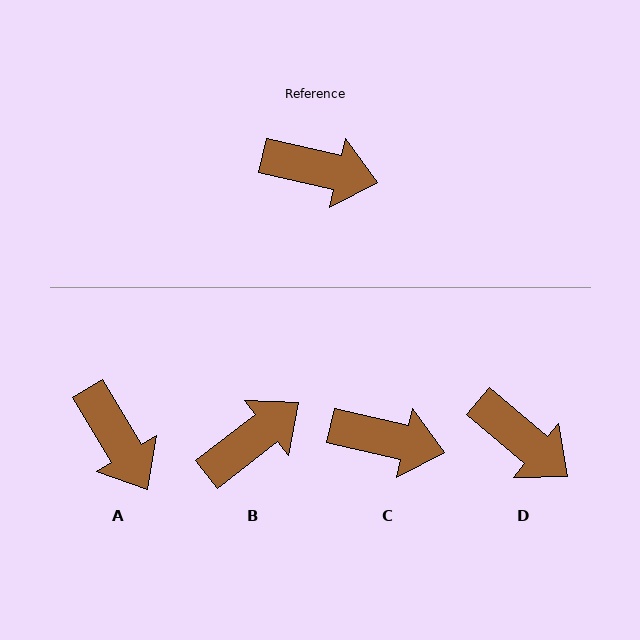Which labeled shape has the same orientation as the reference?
C.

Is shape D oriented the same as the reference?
No, it is off by about 27 degrees.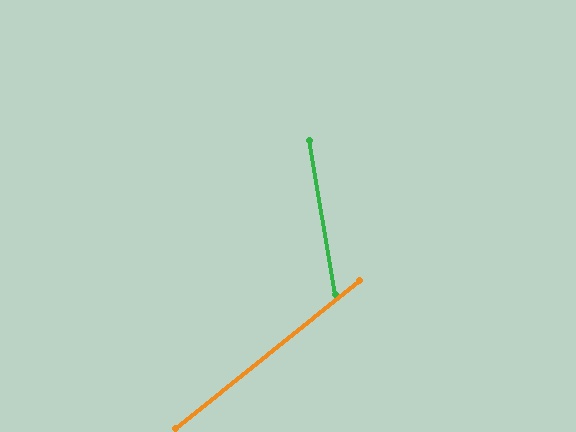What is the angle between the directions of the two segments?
Approximately 61 degrees.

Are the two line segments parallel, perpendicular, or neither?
Neither parallel nor perpendicular — they differ by about 61°.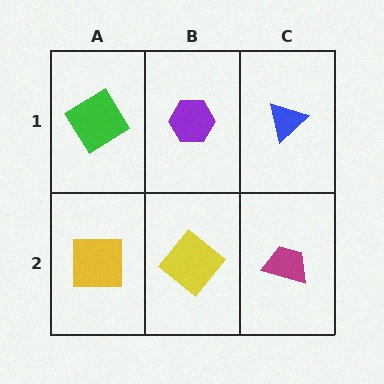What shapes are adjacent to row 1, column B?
A yellow diamond (row 2, column B), a green diamond (row 1, column A), a blue triangle (row 1, column C).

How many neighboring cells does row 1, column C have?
2.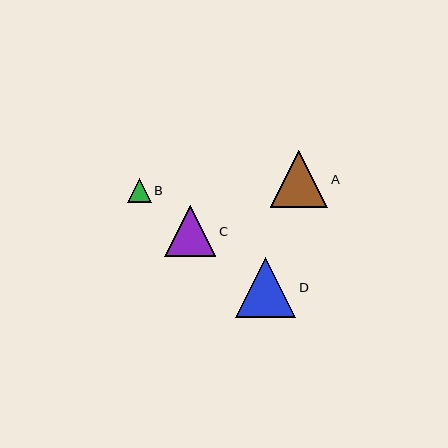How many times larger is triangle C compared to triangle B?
Triangle C is approximately 2.2 times the size of triangle B.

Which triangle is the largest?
Triangle D is the largest with a size of approximately 60 pixels.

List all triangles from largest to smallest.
From largest to smallest: D, A, C, B.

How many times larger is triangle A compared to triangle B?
Triangle A is approximately 2.5 times the size of triangle B.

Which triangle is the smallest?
Triangle B is the smallest with a size of approximately 23 pixels.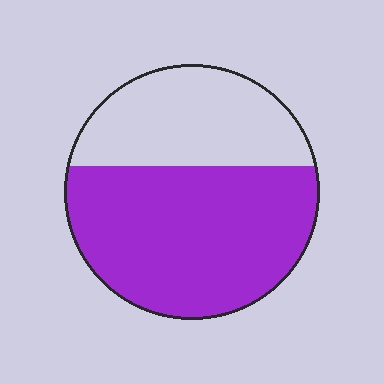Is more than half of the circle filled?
Yes.